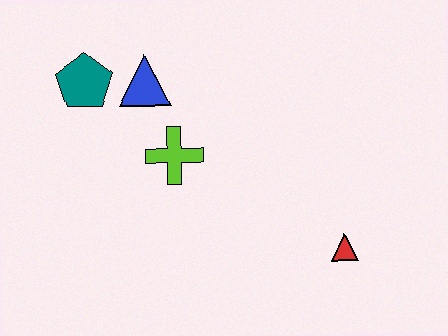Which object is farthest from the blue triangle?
The red triangle is farthest from the blue triangle.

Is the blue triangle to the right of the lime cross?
No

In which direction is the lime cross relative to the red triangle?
The lime cross is to the left of the red triangle.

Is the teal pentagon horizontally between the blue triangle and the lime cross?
No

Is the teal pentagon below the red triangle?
No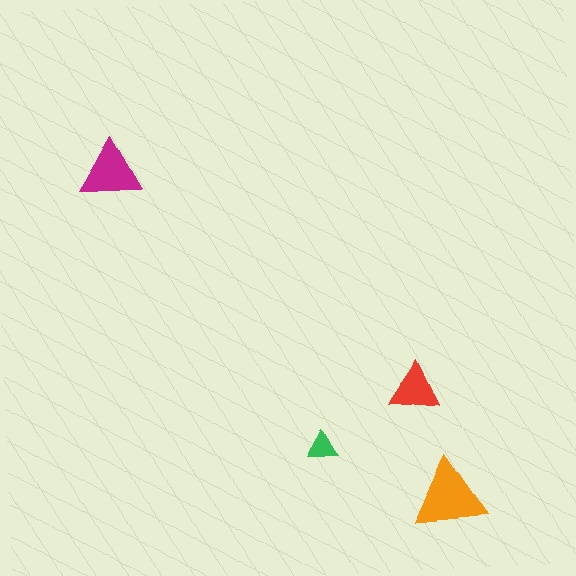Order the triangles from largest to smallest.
the orange one, the magenta one, the red one, the green one.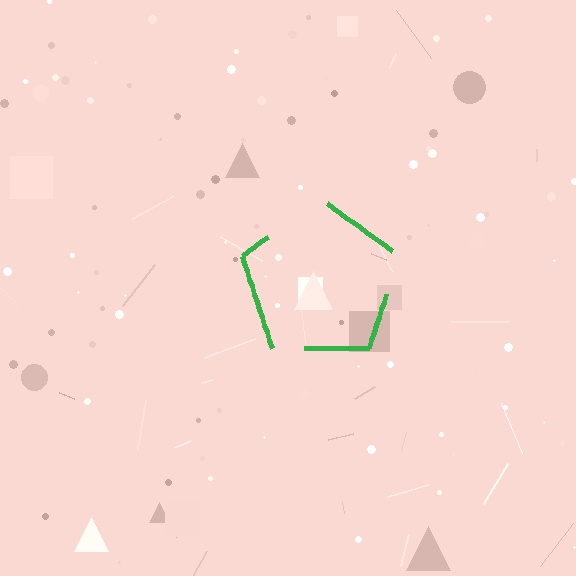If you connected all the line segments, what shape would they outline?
They would outline a pentagon.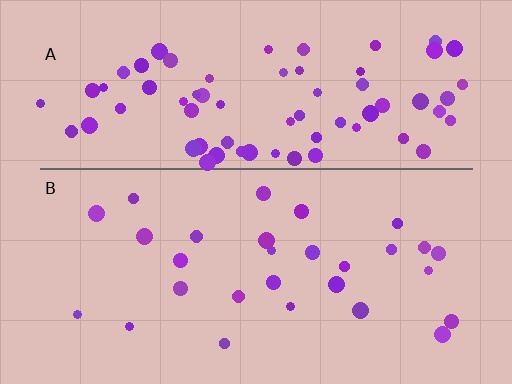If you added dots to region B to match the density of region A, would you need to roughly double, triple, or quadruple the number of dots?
Approximately triple.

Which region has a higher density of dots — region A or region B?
A (the top).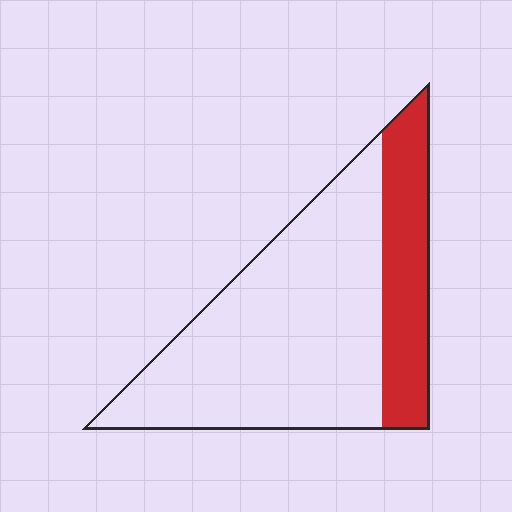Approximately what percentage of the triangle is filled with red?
Approximately 25%.